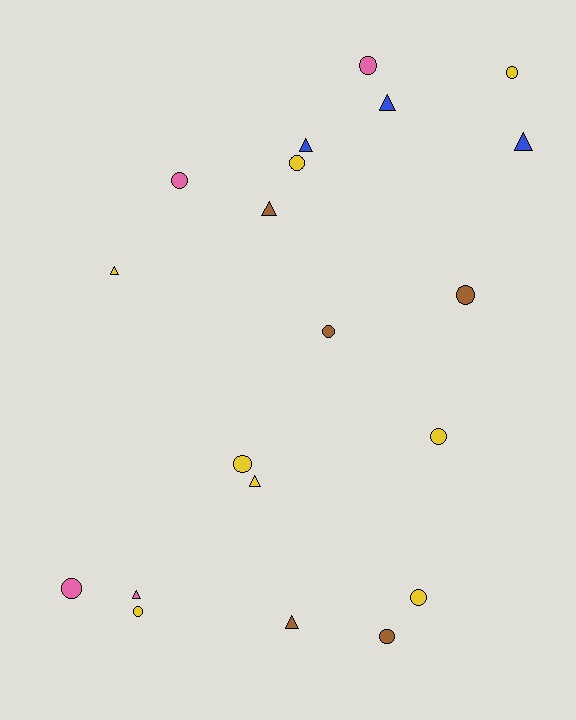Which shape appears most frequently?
Circle, with 12 objects.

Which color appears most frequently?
Yellow, with 8 objects.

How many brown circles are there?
There are 3 brown circles.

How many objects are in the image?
There are 20 objects.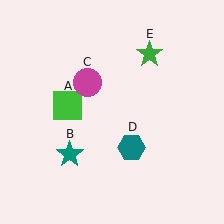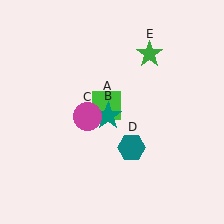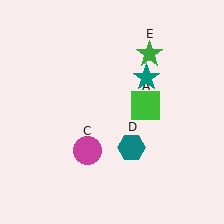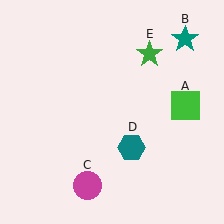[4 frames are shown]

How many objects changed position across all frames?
3 objects changed position: green square (object A), teal star (object B), magenta circle (object C).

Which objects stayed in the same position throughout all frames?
Teal hexagon (object D) and green star (object E) remained stationary.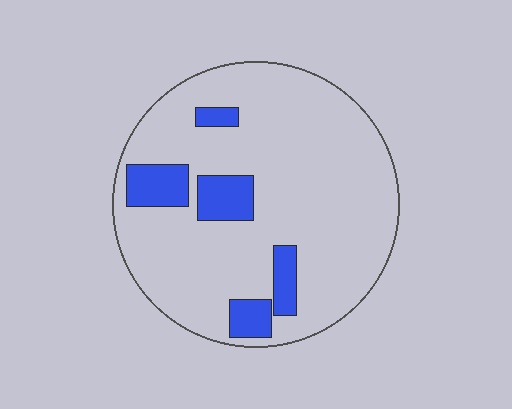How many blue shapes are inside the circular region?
5.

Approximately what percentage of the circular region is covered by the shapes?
Approximately 15%.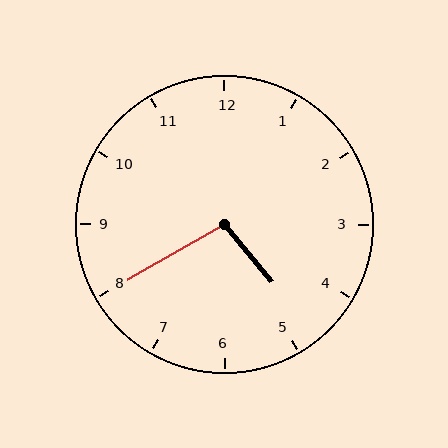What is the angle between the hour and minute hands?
Approximately 100 degrees.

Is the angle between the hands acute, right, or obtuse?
It is obtuse.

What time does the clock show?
4:40.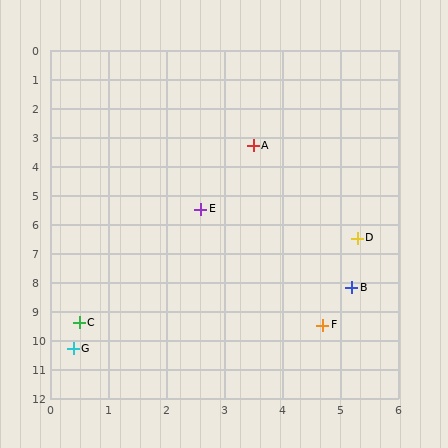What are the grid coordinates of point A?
Point A is at approximately (3.5, 3.3).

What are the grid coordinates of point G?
Point G is at approximately (0.4, 10.3).